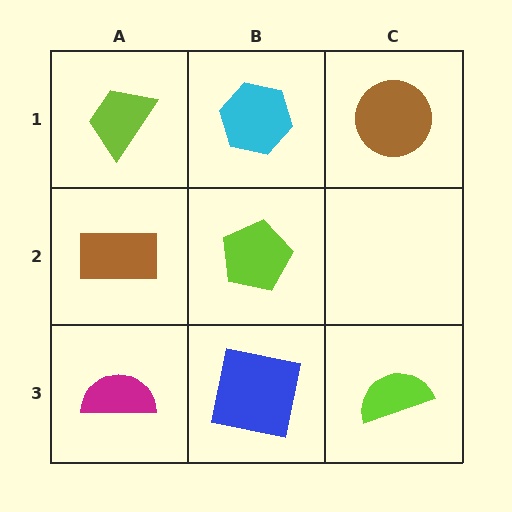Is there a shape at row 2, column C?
No, that cell is empty.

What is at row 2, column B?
A lime pentagon.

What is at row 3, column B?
A blue square.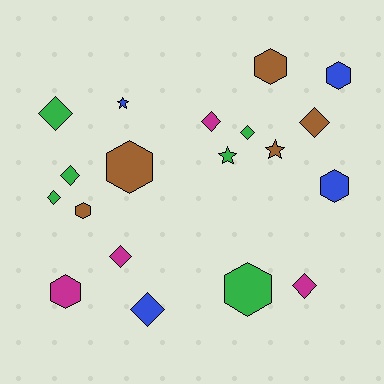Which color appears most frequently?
Green, with 6 objects.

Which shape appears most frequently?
Diamond, with 9 objects.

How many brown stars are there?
There is 1 brown star.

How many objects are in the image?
There are 19 objects.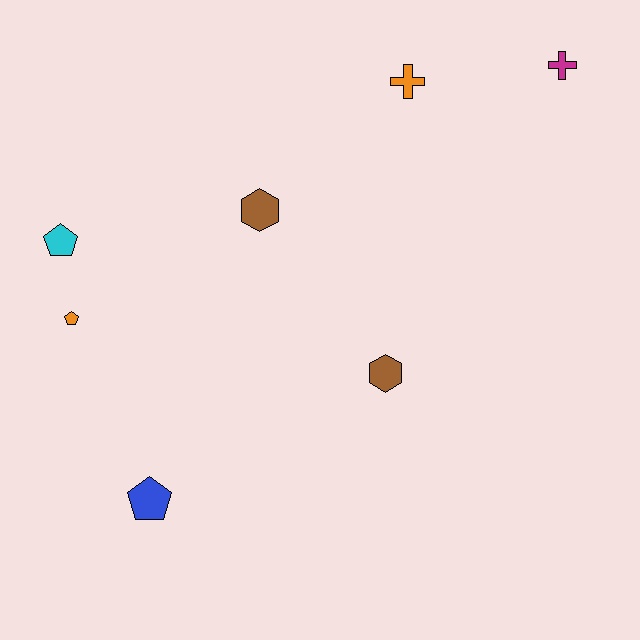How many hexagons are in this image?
There are 2 hexagons.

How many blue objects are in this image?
There is 1 blue object.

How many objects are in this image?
There are 7 objects.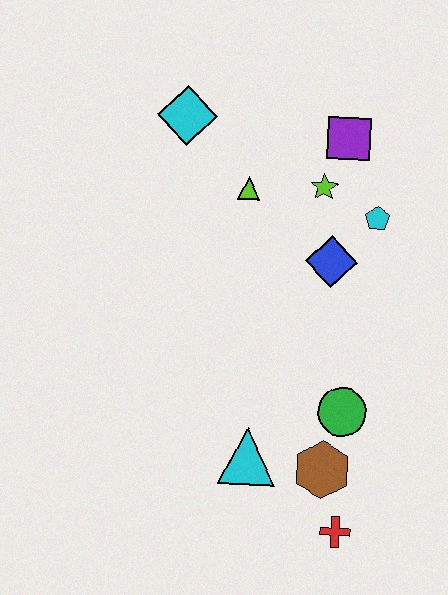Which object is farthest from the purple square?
The red cross is farthest from the purple square.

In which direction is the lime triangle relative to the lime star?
The lime triangle is to the left of the lime star.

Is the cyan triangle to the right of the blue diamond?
No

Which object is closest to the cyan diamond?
The lime triangle is closest to the cyan diamond.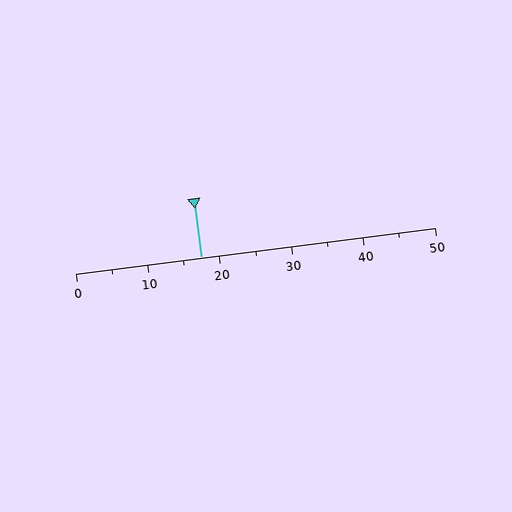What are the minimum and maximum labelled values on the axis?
The axis runs from 0 to 50.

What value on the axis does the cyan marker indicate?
The marker indicates approximately 17.5.